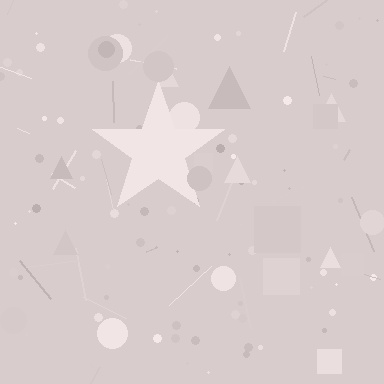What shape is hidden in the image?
A star is hidden in the image.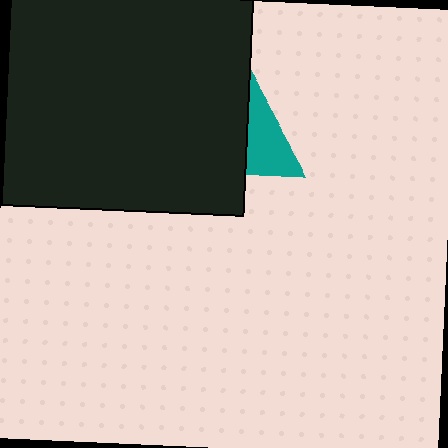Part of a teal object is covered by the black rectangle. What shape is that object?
It is a triangle.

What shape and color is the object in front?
The object in front is a black rectangle.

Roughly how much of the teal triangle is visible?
A small part of it is visible (roughly 42%).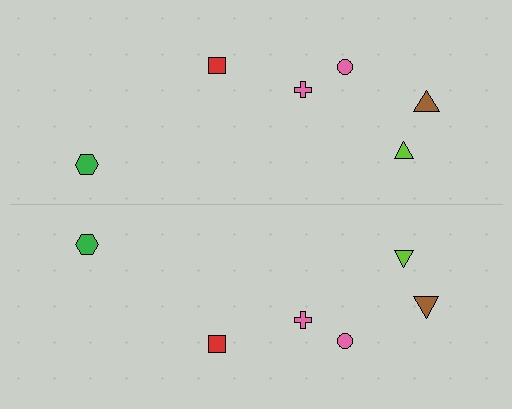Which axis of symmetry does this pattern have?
The pattern has a horizontal axis of symmetry running through the center of the image.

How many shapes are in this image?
There are 12 shapes in this image.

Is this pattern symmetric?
Yes, this pattern has bilateral (reflection) symmetry.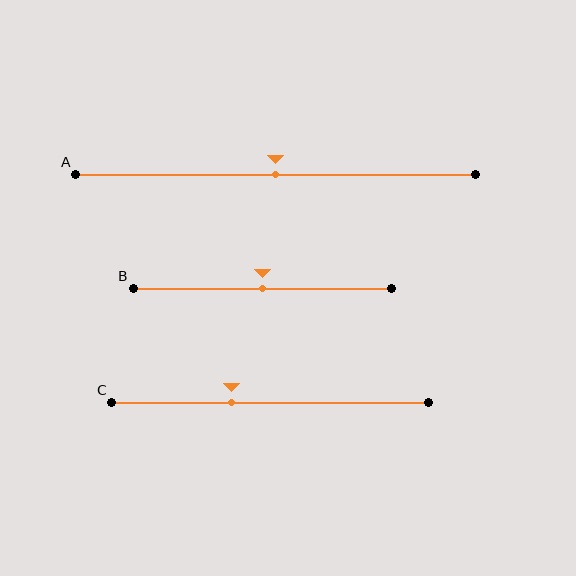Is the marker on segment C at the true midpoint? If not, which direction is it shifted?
No, the marker on segment C is shifted to the left by about 12% of the segment length.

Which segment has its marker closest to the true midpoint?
Segment A has its marker closest to the true midpoint.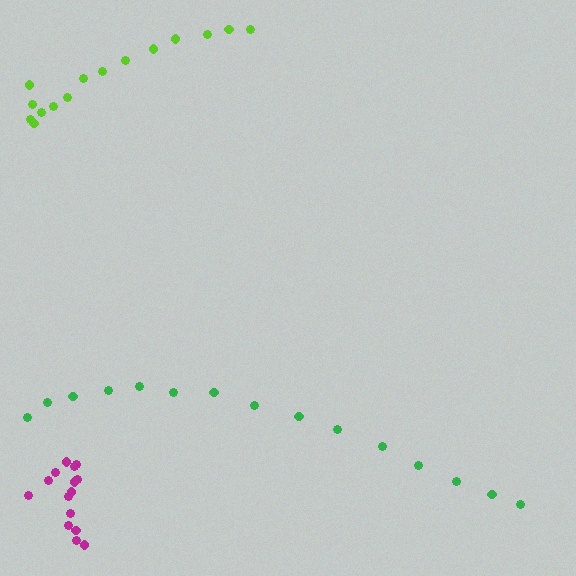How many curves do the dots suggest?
There are 3 distinct paths.